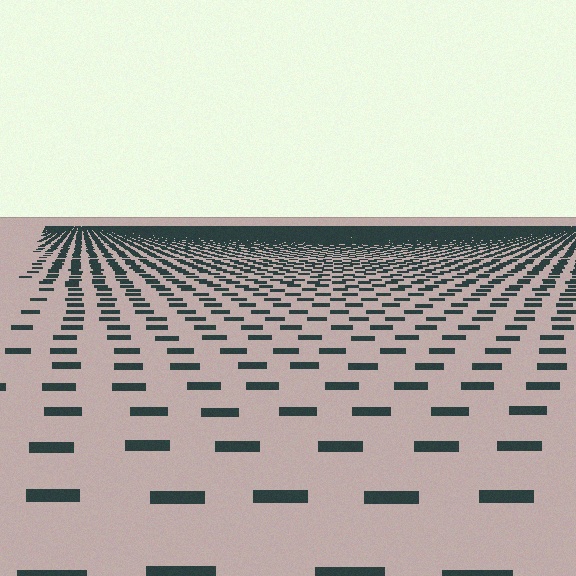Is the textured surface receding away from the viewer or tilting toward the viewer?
The surface is receding away from the viewer. Texture elements get smaller and denser toward the top.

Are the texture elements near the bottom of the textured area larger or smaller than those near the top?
Larger. Near the bottom, elements are closer to the viewer and appear at a bigger on-screen size.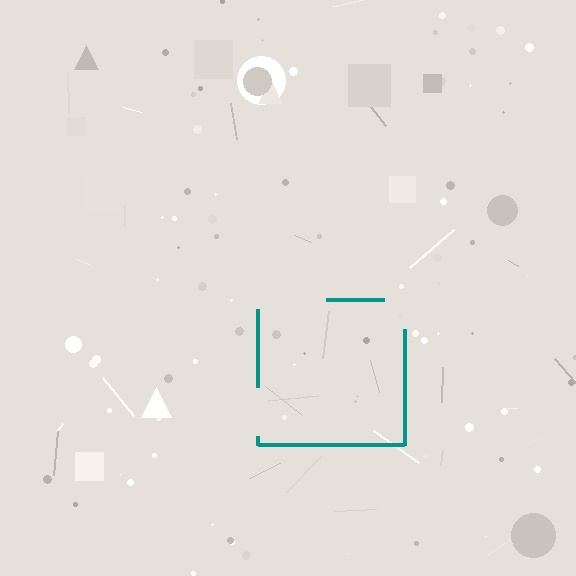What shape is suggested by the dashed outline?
The dashed outline suggests a square.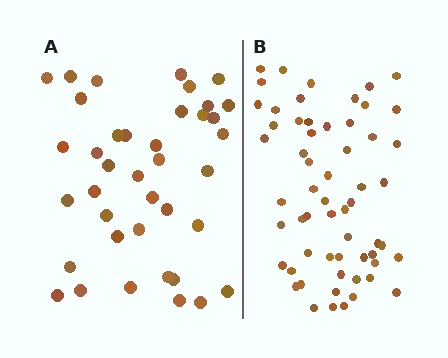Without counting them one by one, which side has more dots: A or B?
Region B (the right region) has more dots.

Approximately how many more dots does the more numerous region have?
Region B has approximately 20 more dots than region A.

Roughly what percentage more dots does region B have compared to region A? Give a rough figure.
About 50% more.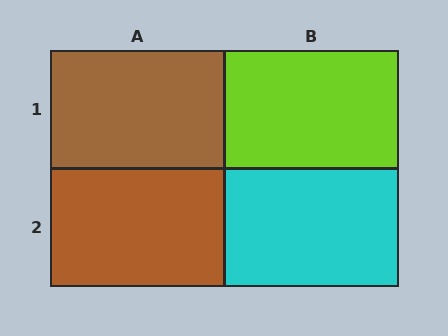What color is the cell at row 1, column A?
Brown.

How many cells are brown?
2 cells are brown.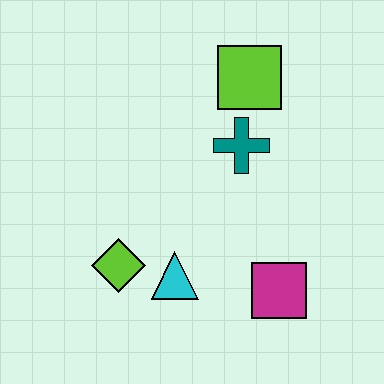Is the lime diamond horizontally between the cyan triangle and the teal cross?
No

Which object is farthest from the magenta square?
The lime square is farthest from the magenta square.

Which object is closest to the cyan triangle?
The lime diamond is closest to the cyan triangle.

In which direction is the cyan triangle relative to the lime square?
The cyan triangle is below the lime square.